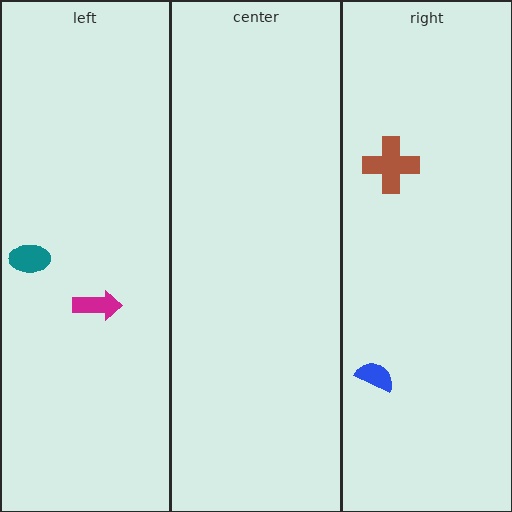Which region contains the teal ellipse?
The left region.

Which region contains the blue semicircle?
The right region.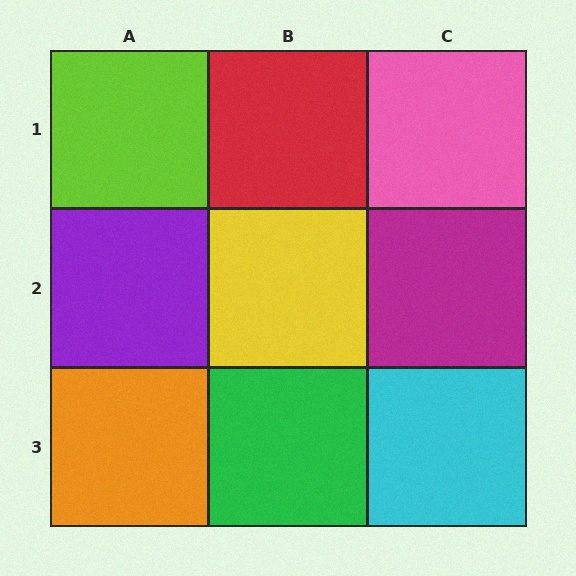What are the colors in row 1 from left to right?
Lime, red, pink.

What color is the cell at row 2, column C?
Magenta.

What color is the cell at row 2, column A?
Purple.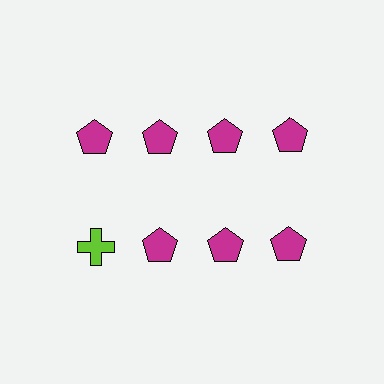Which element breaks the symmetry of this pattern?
The lime cross in the second row, leftmost column breaks the symmetry. All other shapes are magenta pentagons.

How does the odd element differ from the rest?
It differs in both color (lime instead of magenta) and shape (cross instead of pentagon).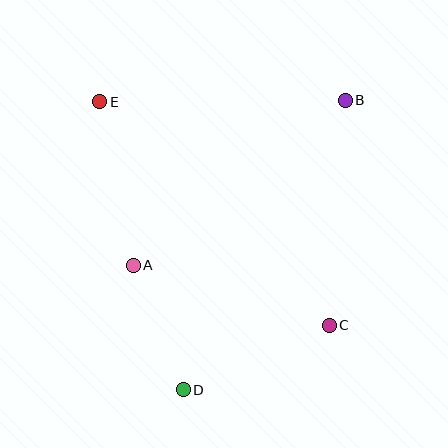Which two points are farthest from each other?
Points B and D are farthest from each other.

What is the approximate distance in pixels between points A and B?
The distance between A and B is approximately 269 pixels.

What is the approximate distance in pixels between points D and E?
The distance between D and E is approximately 300 pixels.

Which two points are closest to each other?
Points A and D are closest to each other.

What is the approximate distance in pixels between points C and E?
The distance between C and E is approximately 320 pixels.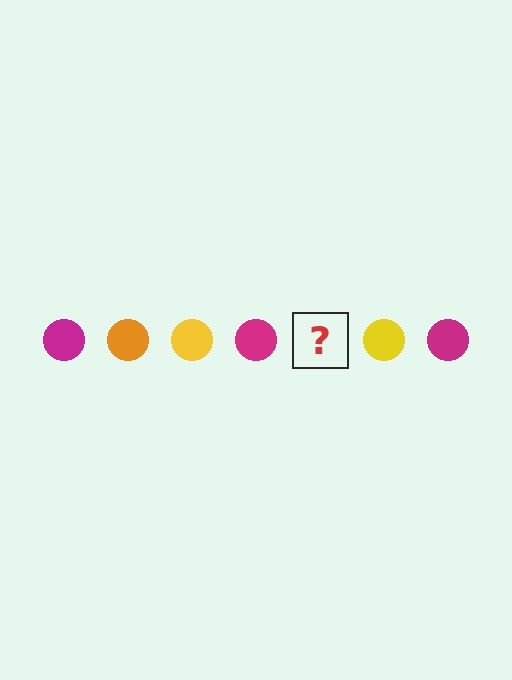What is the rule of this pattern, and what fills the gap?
The rule is that the pattern cycles through magenta, orange, yellow circles. The gap should be filled with an orange circle.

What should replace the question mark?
The question mark should be replaced with an orange circle.